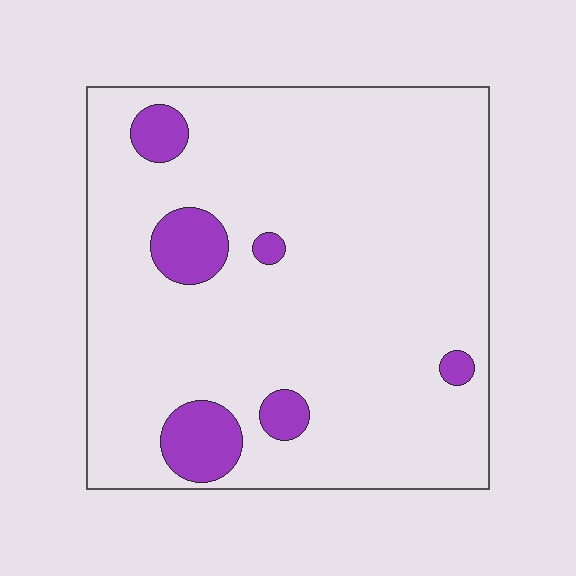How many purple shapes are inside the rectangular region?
6.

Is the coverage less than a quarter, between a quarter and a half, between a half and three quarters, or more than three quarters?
Less than a quarter.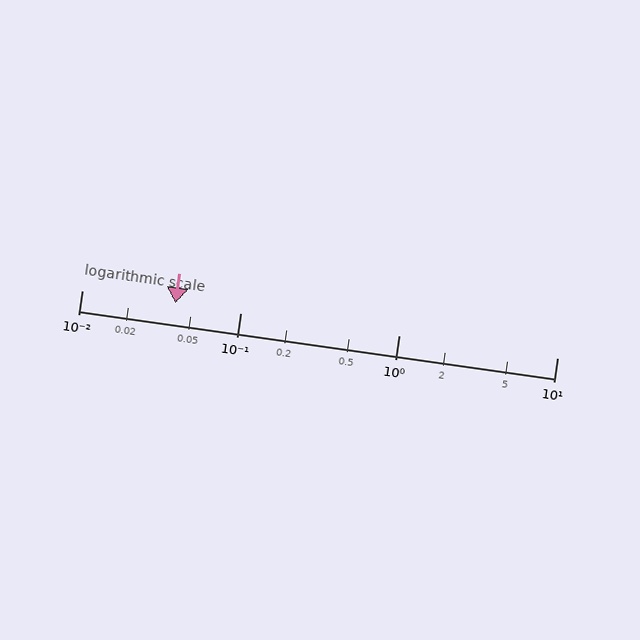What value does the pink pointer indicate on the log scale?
The pointer indicates approximately 0.039.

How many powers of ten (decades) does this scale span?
The scale spans 3 decades, from 0.01 to 10.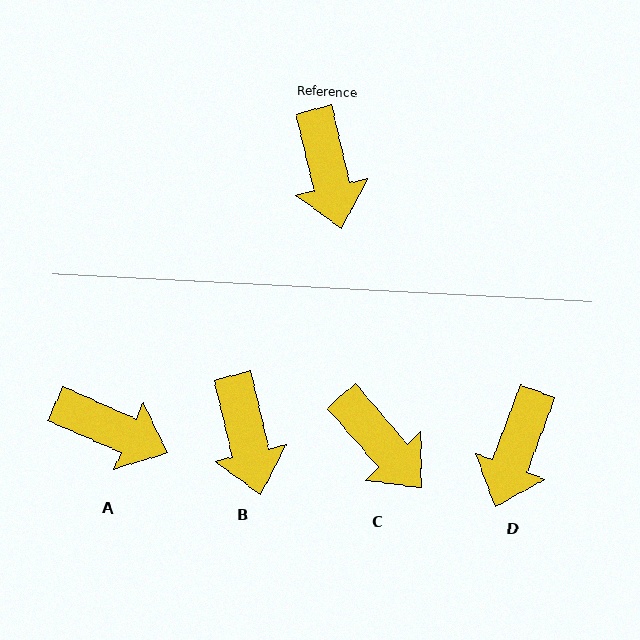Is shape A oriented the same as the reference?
No, it is off by about 53 degrees.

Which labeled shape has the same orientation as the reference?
B.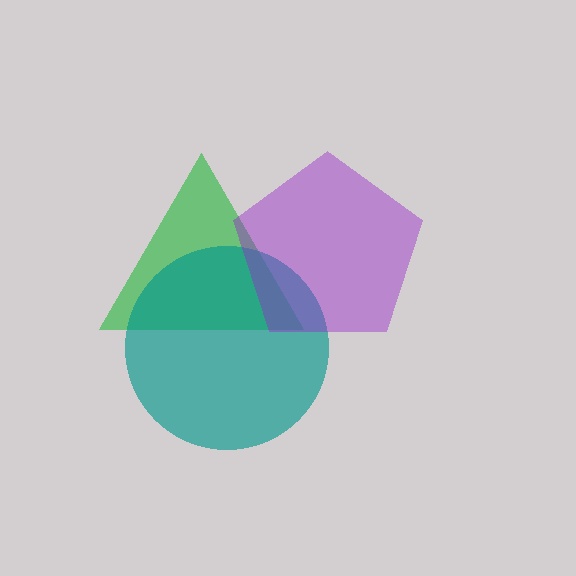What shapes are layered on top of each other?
The layered shapes are: a green triangle, a teal circle, a purple pentagon.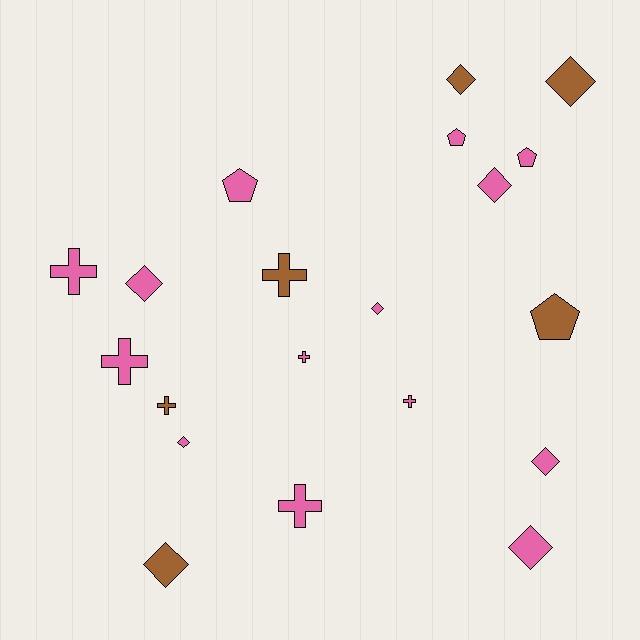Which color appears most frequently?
Pink, with 14 objects.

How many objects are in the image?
There are 20 objects.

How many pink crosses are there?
There are 5 pink crosses.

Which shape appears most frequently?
Diamond, with 9 objects.